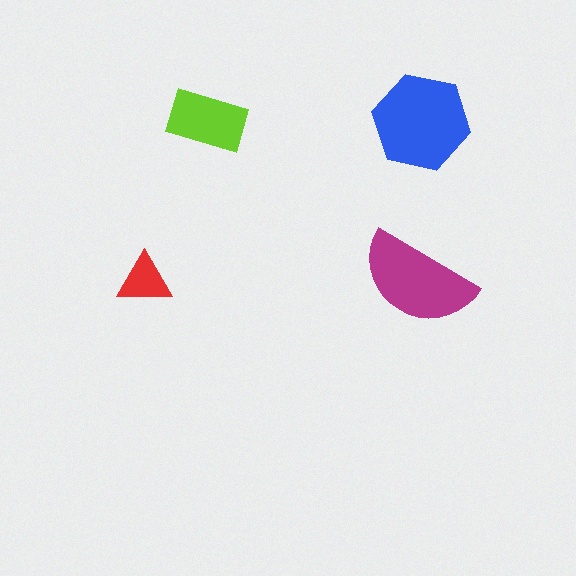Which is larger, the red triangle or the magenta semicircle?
The magenta semicircle.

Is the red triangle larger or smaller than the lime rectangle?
Smaller.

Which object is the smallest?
The red triangle.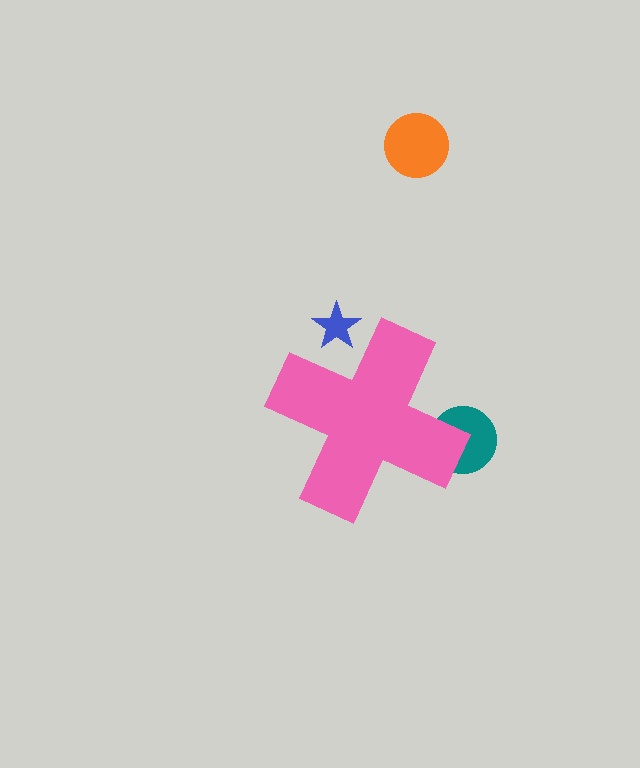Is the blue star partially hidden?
Yes, the blue star is partially hidden behind the pink cross.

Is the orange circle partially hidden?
No, the orange circle is fully visible.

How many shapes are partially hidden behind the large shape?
2 shapes are partially hidden.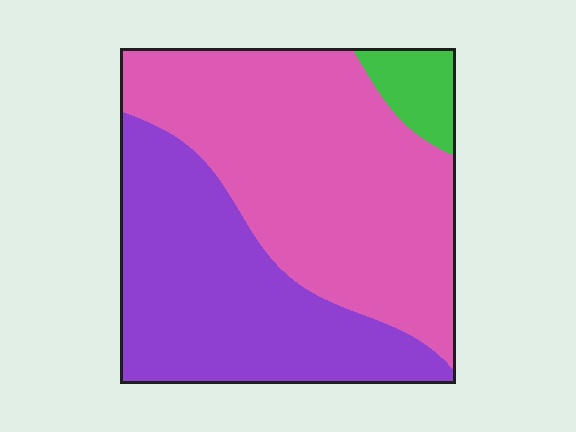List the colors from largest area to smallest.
From largest to smallest: pink, purple, green.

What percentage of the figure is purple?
Purple covers roughly 40% of the figure.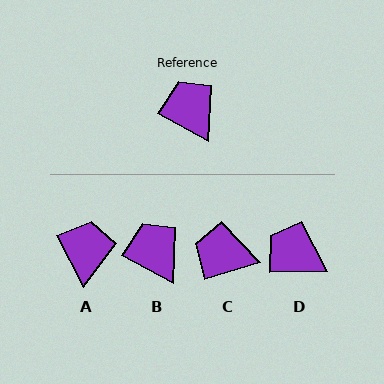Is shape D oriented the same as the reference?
No, it is off by about 31 degrees.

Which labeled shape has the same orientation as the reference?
B.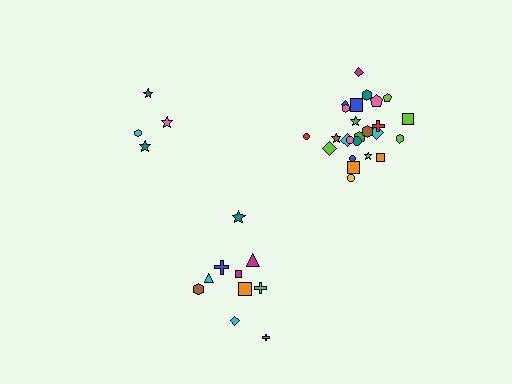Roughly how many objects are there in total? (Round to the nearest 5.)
Roughly 40 objects in total.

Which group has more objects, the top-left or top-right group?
The top-right group.